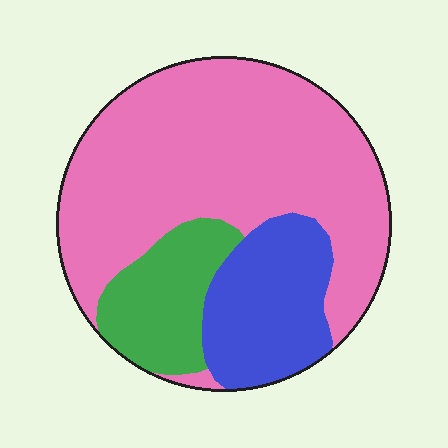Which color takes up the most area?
Pink, at roughly 65%.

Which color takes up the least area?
Green, at roughly 15%.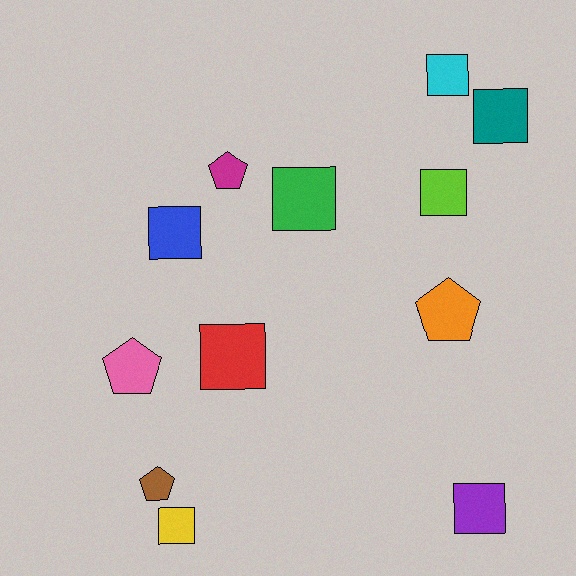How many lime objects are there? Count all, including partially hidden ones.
There is 1 lime object.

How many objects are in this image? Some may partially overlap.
There are 12 objects.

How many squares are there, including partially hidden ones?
There are 8 squares.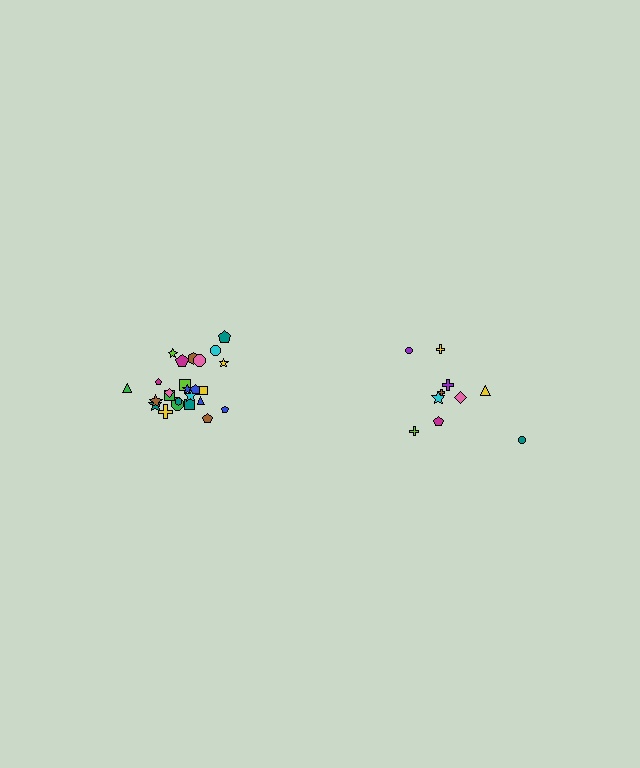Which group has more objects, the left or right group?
The left group.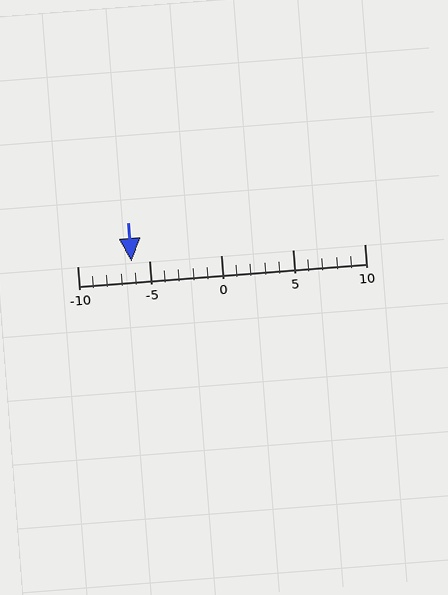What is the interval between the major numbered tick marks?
The major tick marks are spaced 5 units apart.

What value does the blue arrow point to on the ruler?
The blue arrow points to approximately -6.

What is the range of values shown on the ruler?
The ruler shows values from -10 to 10.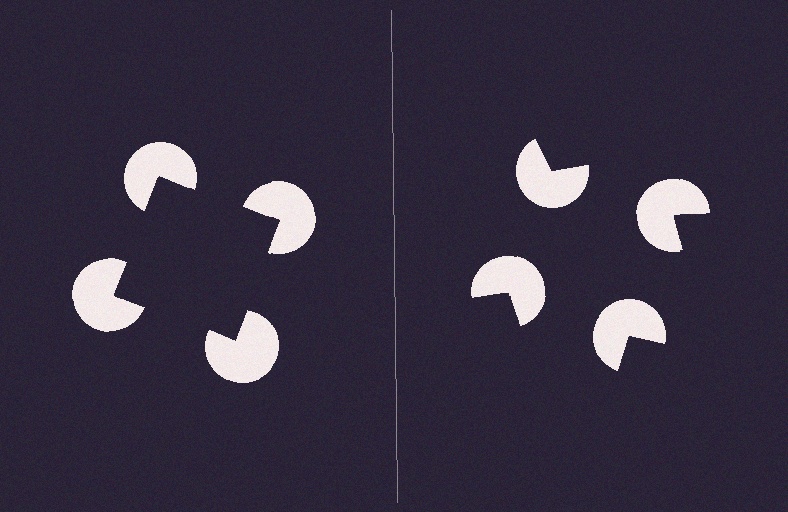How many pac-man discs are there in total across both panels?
8 — 4 on each side.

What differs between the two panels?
The pac-man discs are positioned identically on both sides; only the wedge orientations differ. On the left they align to a square; on the right they are misaligned.